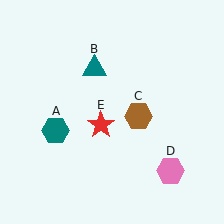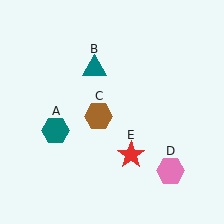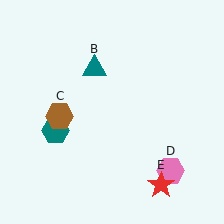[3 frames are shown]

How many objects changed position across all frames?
2 objects changed position: brown hexagon (object C), red star (object E).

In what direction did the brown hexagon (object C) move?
The brown hexagon (object C) moved left.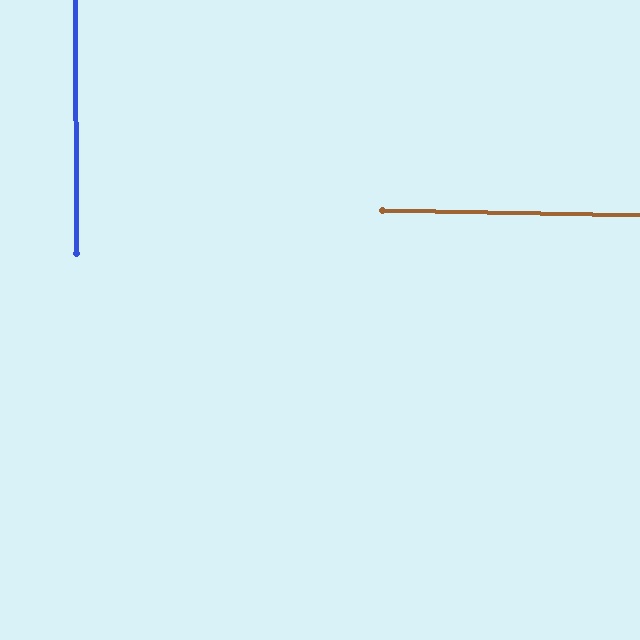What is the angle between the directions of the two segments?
Approximately 89 degrees.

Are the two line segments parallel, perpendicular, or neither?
Perpendicular — they meet at approximately 89°.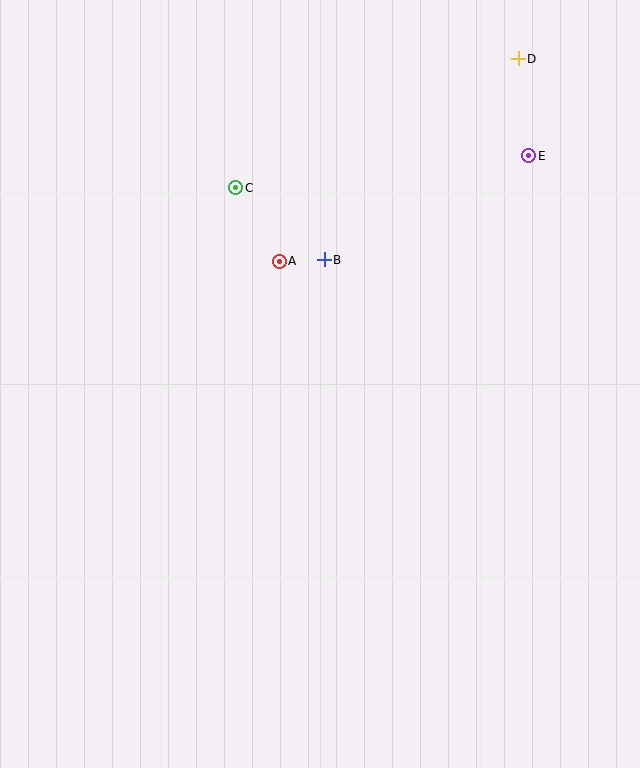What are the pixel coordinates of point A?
Point A is at (279, 261).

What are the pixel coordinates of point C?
Point C is at (236, 188).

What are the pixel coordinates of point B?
Point B is at (324, 260).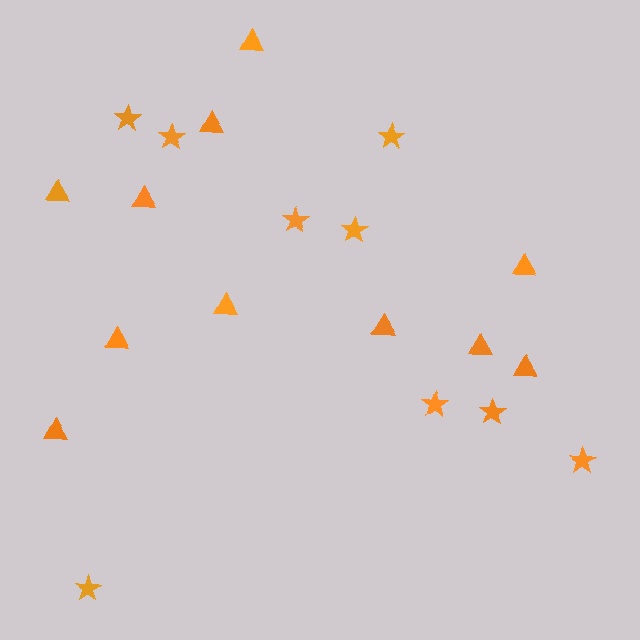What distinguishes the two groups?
There are 2 groups: one group of triangles (11) and one group of stars (9).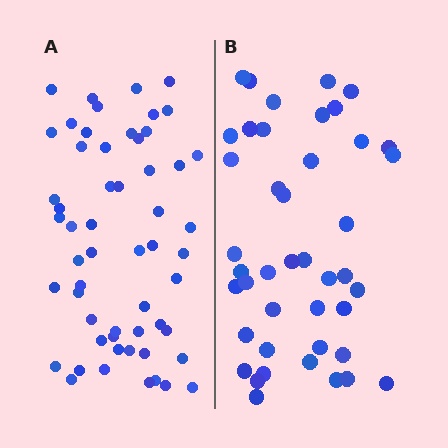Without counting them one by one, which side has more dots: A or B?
Region A (the left region) has more dots.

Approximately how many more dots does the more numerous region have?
Region A has approximately 15 more dots than region B.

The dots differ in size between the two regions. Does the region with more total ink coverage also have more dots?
No. Region B has more total ink coverage because its dots are larger, but region A actually contains more individual dots. Total area can be misleading — the number of items is what matters here.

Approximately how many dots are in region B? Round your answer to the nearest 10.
About 40 dots. (The exact count is 43, which rounds to 40.)